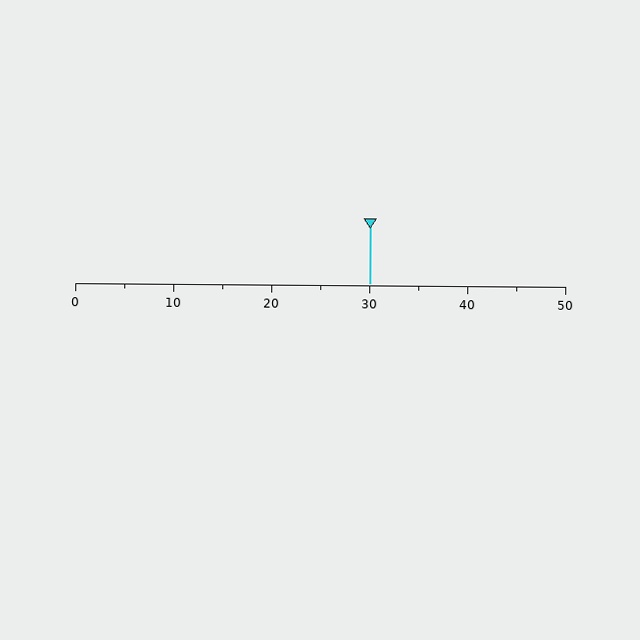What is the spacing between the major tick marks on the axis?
The major ticks are spaced 10 apart.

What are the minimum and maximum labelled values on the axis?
The axis runs from 0 to 50.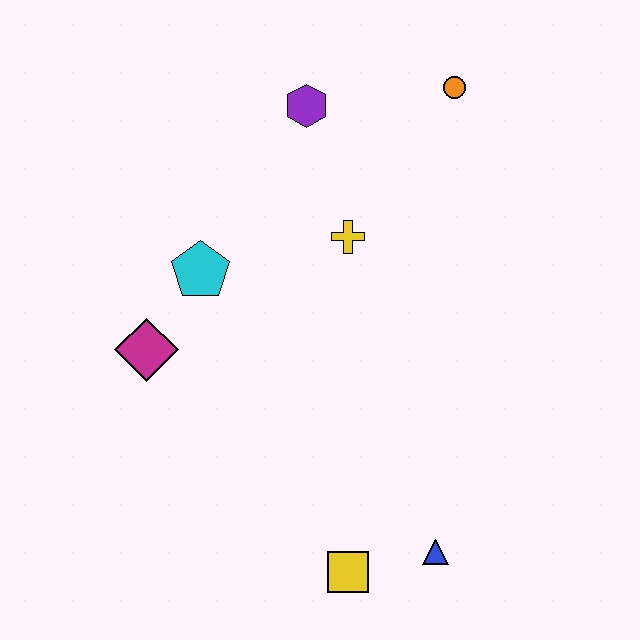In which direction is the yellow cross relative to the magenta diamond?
The yellow cross is to the right of the magenta diamond.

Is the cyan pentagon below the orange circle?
Yes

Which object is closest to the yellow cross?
The purple hexagon is closest to the yellow cross.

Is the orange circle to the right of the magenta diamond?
Yes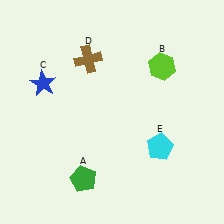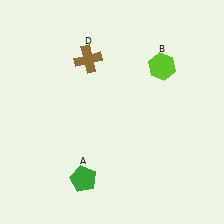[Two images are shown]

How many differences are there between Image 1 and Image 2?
There are 2 differences between the two images.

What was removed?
The cyan pentagon (E), the blue star (C) were removed in Image 2.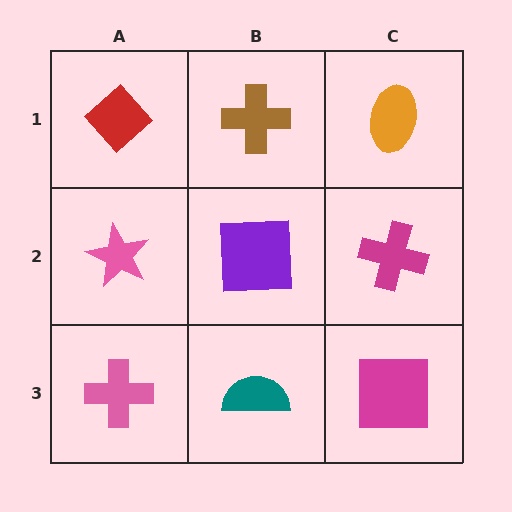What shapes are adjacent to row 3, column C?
A magenta cross (row 2, column C), a teal semicircle (row 3, column B).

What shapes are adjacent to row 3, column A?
A pink star (row 2, column A), a teal semicircle (row 3, column B).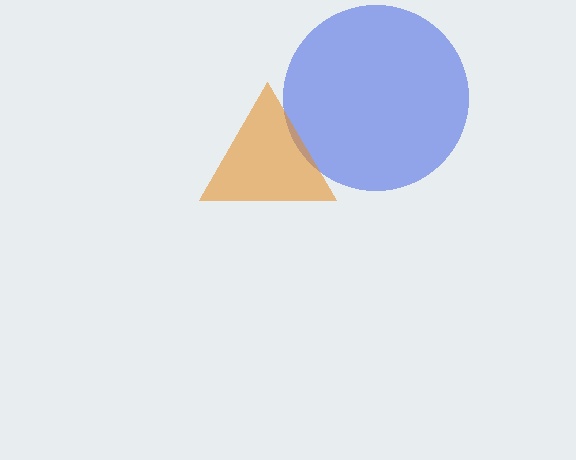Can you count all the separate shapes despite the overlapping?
Yes, there are 2 separate shapes.